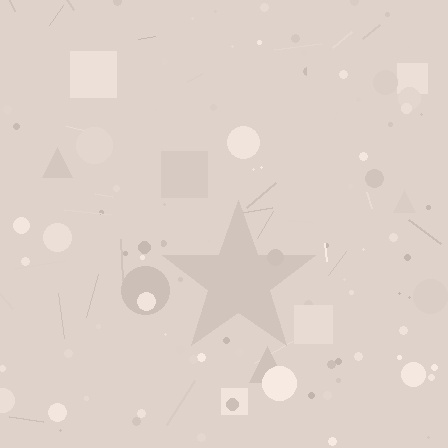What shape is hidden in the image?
A star is hidden in the image.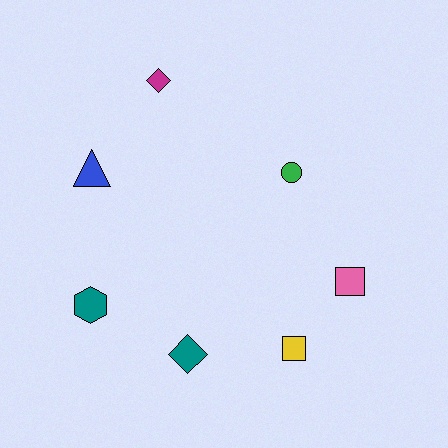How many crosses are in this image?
There are no crosses.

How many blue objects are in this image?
There is 1 blue object.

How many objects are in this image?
There are 7 objects.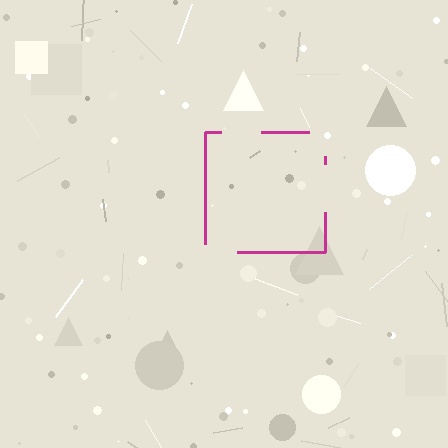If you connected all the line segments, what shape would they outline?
They would outline a square.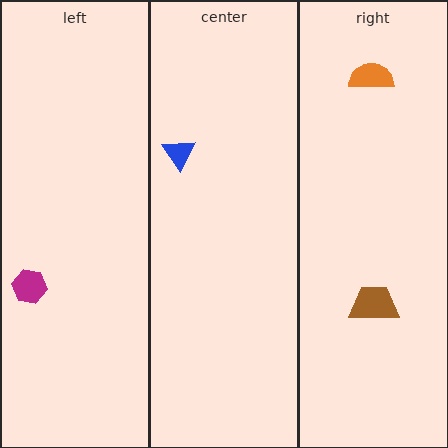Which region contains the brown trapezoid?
The right region.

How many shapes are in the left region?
1.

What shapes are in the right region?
The brown trapezoid, the orange semicircle.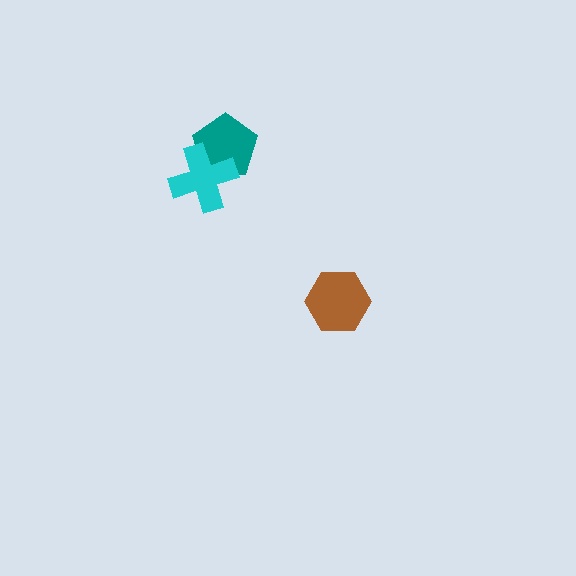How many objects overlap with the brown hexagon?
0 objects overlap with the brown hexagon.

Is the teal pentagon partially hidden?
Yes, it is partially covered by another shape.